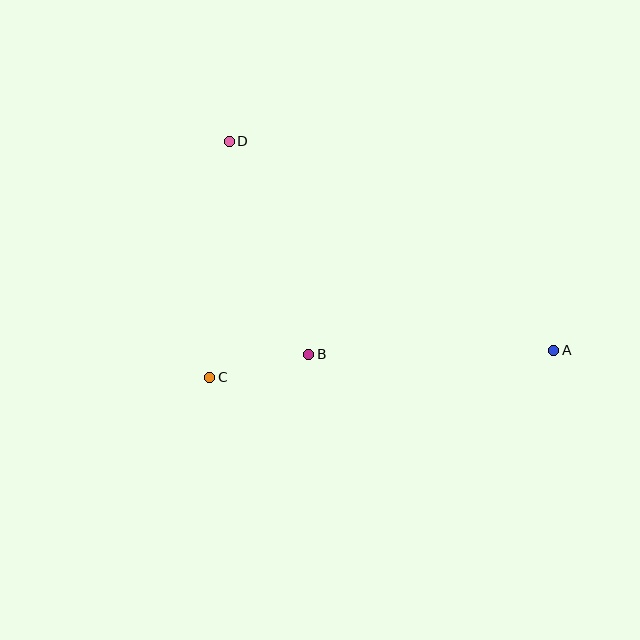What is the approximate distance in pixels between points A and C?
The distance between A and C is approximately 345 pixels.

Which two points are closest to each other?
Points B and C are closest to each other.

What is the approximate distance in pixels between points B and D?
The distance between B and D is approximately 227 pixels.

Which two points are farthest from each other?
Points A and D are farthest from each other.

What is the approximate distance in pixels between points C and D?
The distance between C and D is approximately 237 pixels.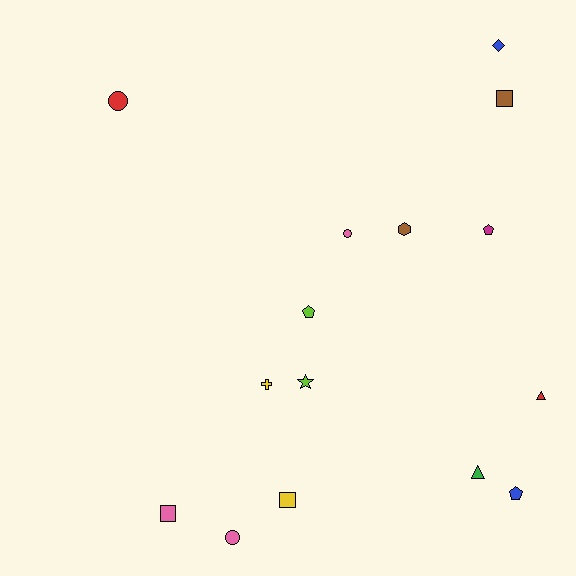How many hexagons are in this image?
There is 1 hexagon.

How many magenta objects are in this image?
There is 1 magenta object.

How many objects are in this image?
There are 15 objects.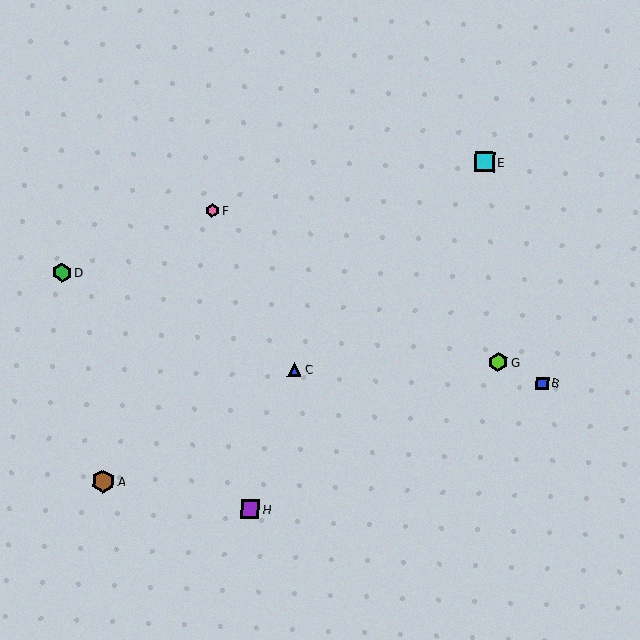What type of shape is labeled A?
Shape A is a brown hexagon.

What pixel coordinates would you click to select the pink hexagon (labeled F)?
Click at (212, 211) to select the pink hexagon F.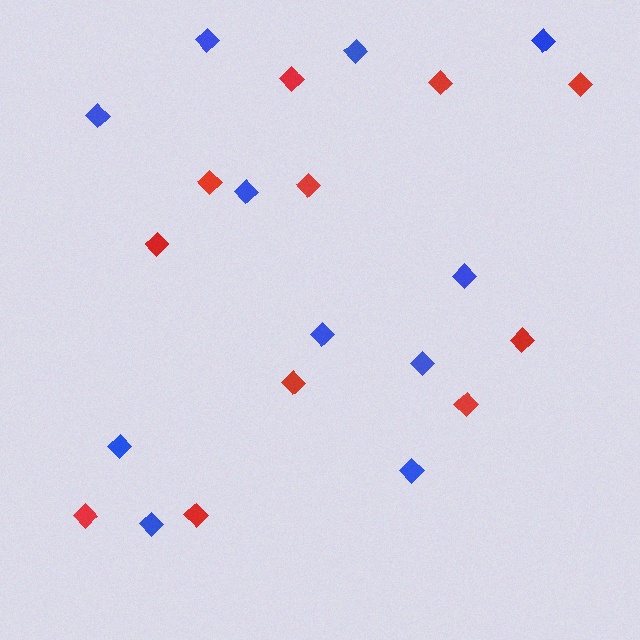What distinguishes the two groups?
There are 2 groups: one group of red diamonds (11) and one group of blue diamonds (11).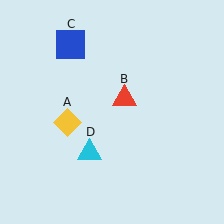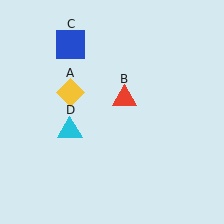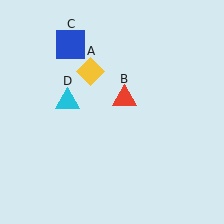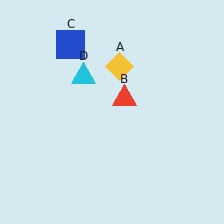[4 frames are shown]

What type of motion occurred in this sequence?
The yellow diamond (object A), cyan triangle (object D) rotated clockwise around the center of the scene.